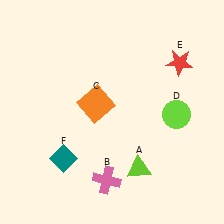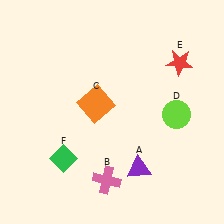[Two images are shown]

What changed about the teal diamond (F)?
In Image 1, F is teal. In Image 2, it changed to green.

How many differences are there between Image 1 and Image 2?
There are 2 differences between the two images.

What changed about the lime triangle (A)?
In Image 1, A is lime. In Image 2, it changed to purple.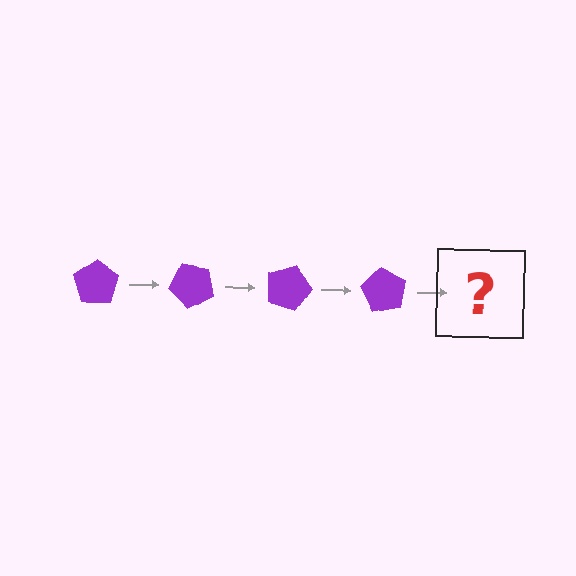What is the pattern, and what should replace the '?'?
The pattern is that the pentagon rotates 45 degrees each step. The '?' should be a purple pentagon rotated 180 degrees.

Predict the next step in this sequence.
The next step is a purple pentagon rotated 180 degrees.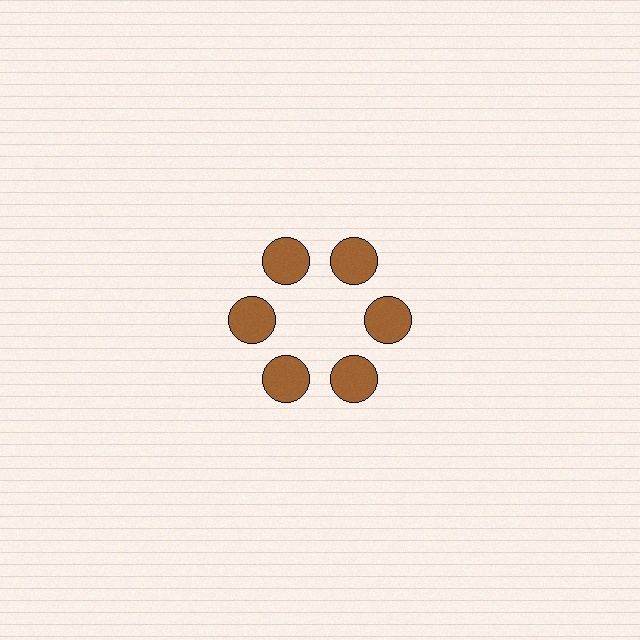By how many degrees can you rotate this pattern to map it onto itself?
The pattern maps onto itself every 60 degrees of rotation.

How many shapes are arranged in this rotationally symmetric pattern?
There are 6 shapes, arranged in 6 groups of 1.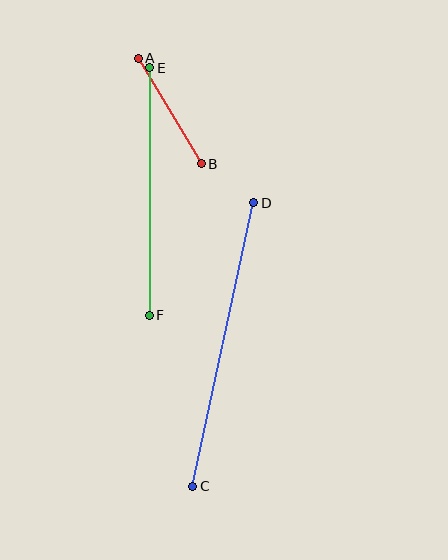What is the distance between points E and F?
The distance is approximately 248 pixels.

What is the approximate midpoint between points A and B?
The midpoint is at approximately (170, 111) pixels.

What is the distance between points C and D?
The distance is approximately 290 pixels.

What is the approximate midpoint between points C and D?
The midpoint is at approximately (223, 345) pixels.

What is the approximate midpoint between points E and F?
The midpoint is at approximately (150, 191) pixels.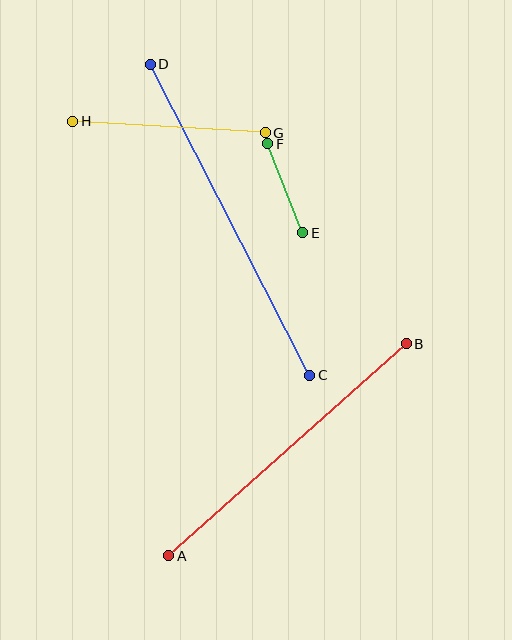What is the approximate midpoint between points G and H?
The midpoint is at approximately (169, 127) pixels.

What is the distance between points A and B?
The distance is approximately 318 pixels.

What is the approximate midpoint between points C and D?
The midpoint is at approximately (230, 220) pixels.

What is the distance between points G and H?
The distance is approximately 193 pixels.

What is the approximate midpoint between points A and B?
The midpoint is at approximately (288, 450) pixels.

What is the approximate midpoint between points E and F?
The midpoint is at approximately (285, 188) pixels.